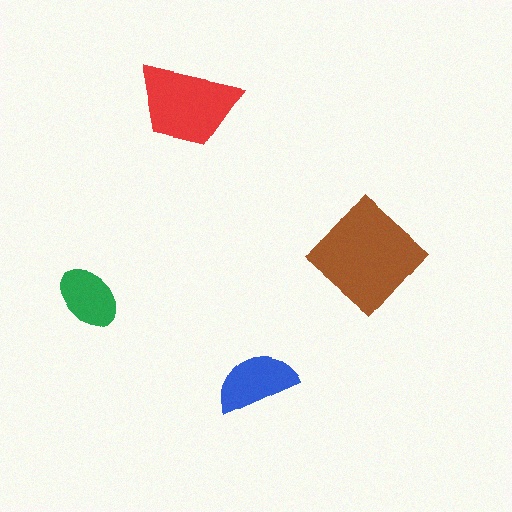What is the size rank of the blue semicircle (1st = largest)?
3rd.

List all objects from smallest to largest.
The green ellipse, the blue semicircle, the red trapezoid, the brown diamond.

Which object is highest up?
The red trapezoid is topmost.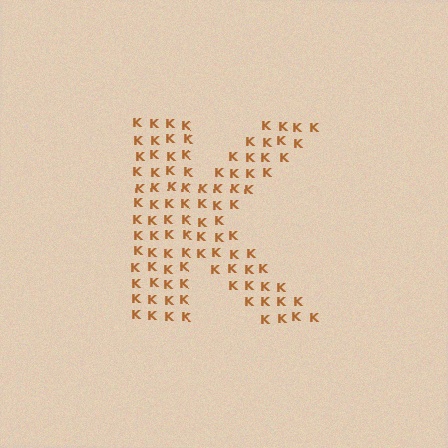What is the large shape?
The large shape is the letter K.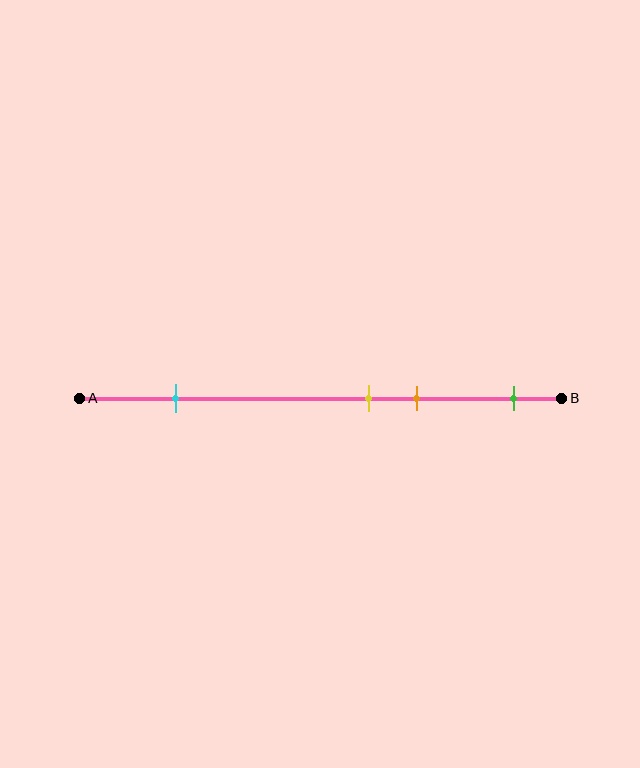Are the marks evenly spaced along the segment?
No, the marks are not evenly spaced.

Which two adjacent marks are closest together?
The yellow and orange marks are the closest adjacent pair.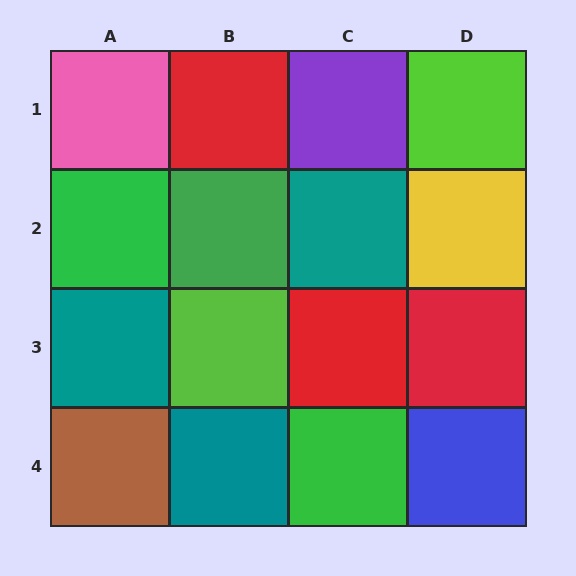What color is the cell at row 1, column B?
Red.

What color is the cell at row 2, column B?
Green.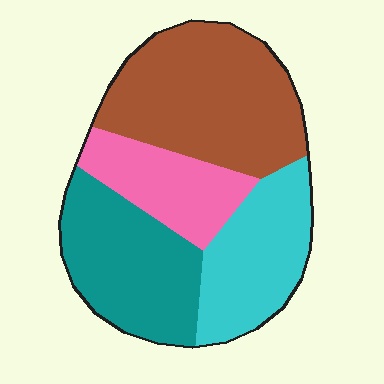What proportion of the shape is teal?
Teal covers roughly 25% of the shape.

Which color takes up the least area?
Pink, at roughly 15%.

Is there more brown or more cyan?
Brown.